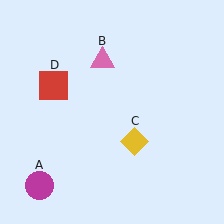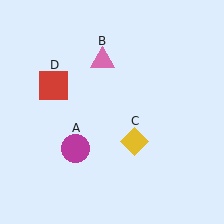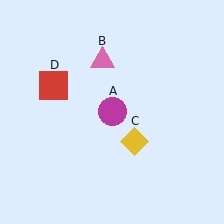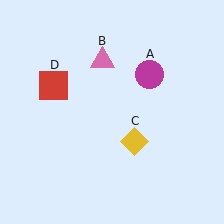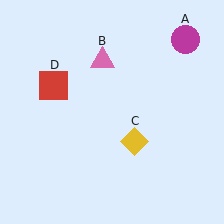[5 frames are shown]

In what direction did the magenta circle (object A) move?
The magenta circle (object A) moved up and to the right.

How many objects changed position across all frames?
1 object changed position: magenta circle (object A).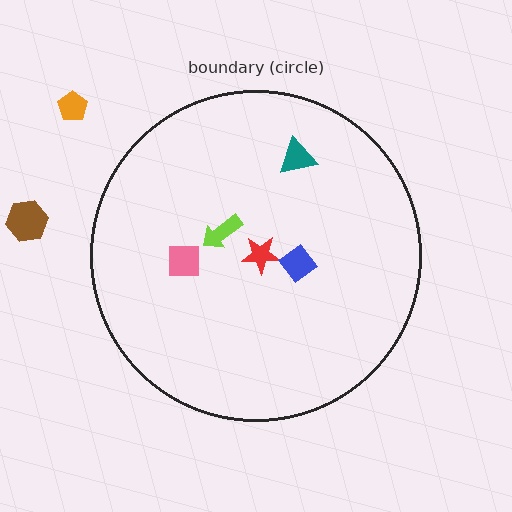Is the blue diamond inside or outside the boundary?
Inside.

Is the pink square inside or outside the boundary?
Inside.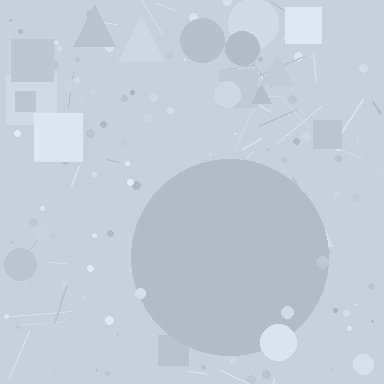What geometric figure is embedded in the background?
A circle is embedded in the background.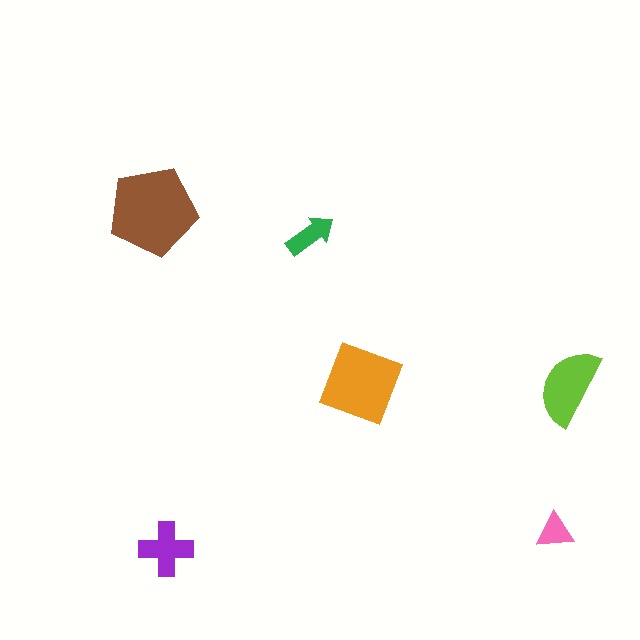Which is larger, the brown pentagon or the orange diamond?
The brown pentagon.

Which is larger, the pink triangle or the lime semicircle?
The lime semicircle.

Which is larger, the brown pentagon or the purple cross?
The brown pentagon.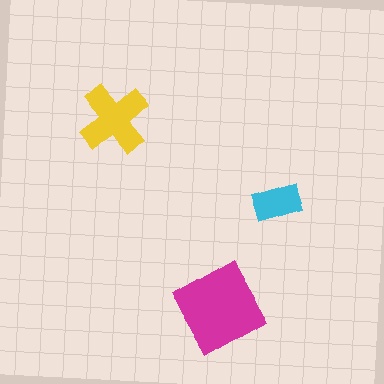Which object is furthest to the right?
The cyan rectangle is rightmost.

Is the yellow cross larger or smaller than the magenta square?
Smaller.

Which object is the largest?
The magenta square.